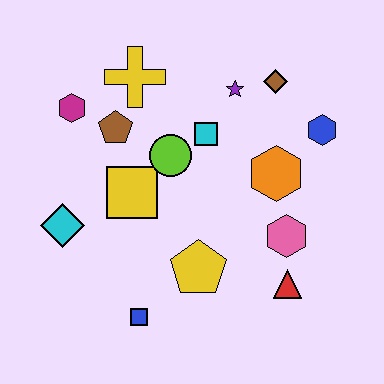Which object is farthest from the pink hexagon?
The magenta hexagon is farthest from the pink hexagon.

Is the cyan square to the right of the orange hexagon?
No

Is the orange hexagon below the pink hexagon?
No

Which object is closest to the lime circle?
The cyan square is closest to the lime circle.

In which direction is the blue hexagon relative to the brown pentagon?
The blue hexagon is to the right of the brown pentagon.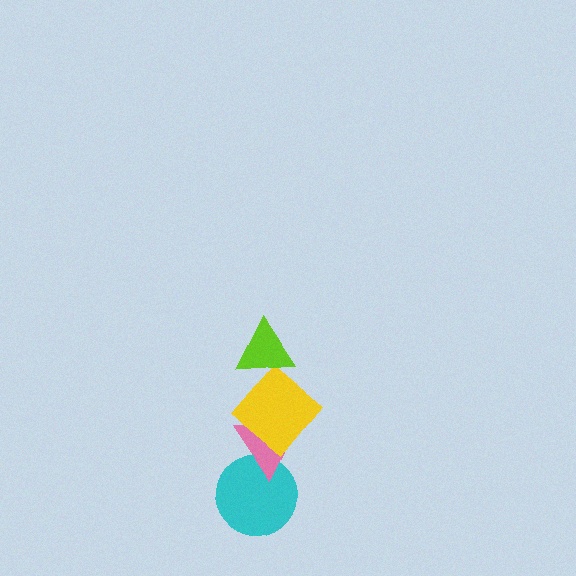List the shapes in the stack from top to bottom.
From top to bottom: the lime triangle, the yellow diamond, the pink triangle, the cyan circle.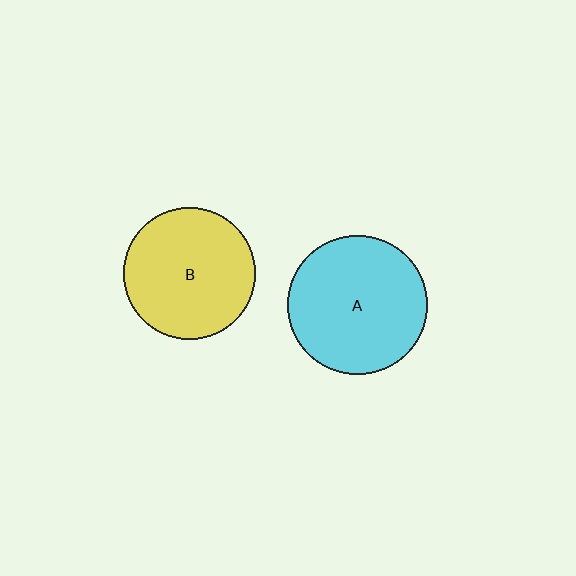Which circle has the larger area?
Circle A (cyan).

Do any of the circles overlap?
No, none of the circles overlap.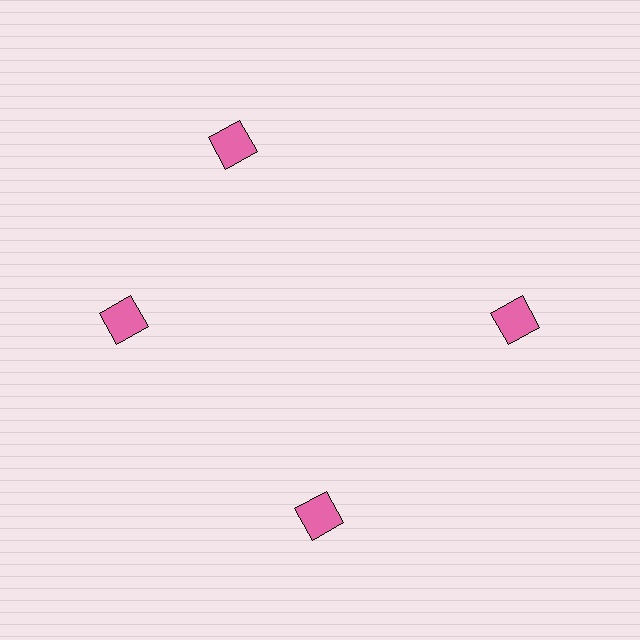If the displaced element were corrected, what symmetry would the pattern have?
It would have 4-fold rotational symmetry — the pattern would map onto itself every 90 degrees.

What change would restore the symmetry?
The symmetry would be restored by rotating it back into even spacing with its neighbors so that all 4 squares sit at equal angles and equal distance from the center.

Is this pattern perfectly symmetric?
No. The 4 pink squares are arranged in a ring, but one element near the 12 o'clock position is rotated out of alignment along the ring, breaking the 4-fold rotational symmetry.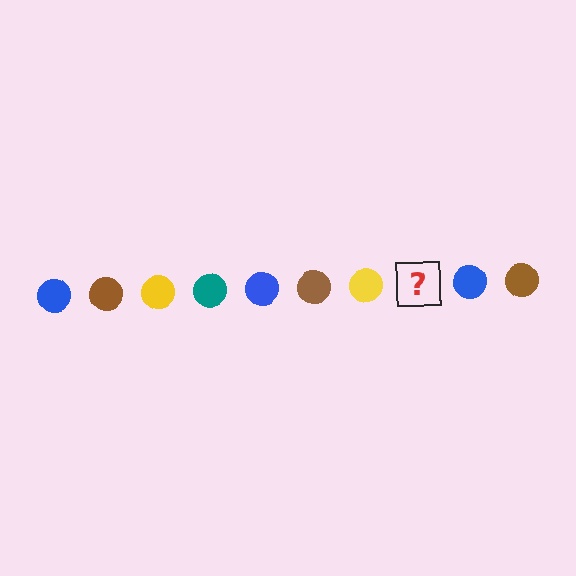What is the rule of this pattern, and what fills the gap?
The rule is that the pattern cycles through blue, brown, yellow, teal circles. The gap should be filled with a teal circle.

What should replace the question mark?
The question mark should be replaced with a teal circle.